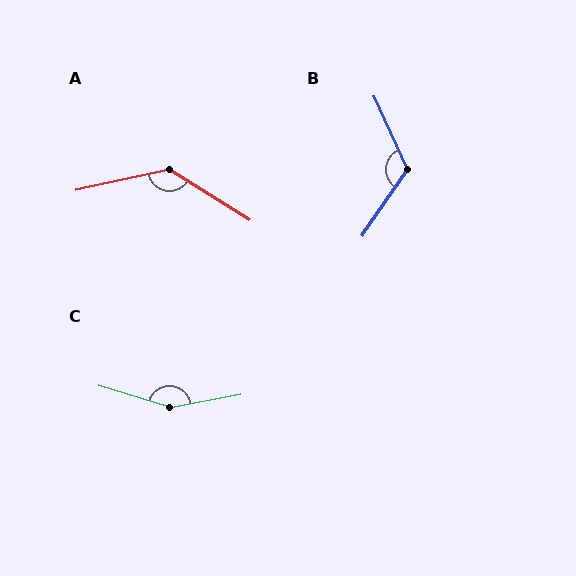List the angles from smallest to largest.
B (121°), A (135°), C (152°).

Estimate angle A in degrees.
Approximately 135 degrees.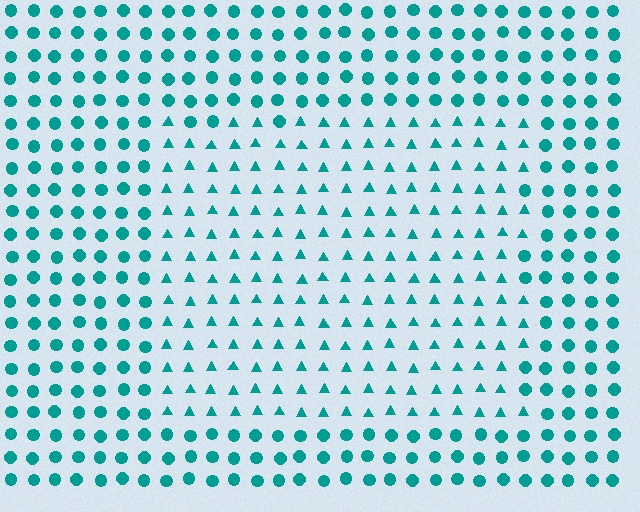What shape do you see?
I see a rectangle.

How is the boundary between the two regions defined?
The boundary is defined by a change in element shape: triangles inside vs. circles outside. All elements share the same color and spacing.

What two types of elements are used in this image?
The image uses triangles inside the rectangle region and circles outside it.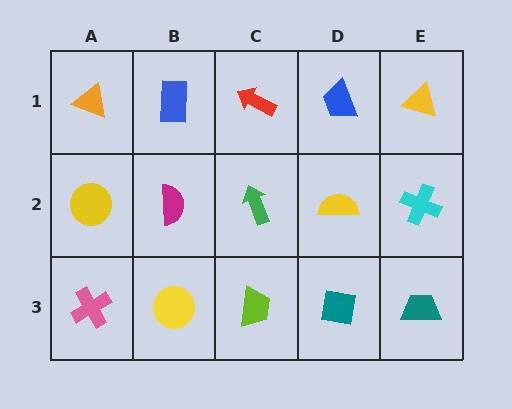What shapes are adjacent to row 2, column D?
A blue trapezoid (row 1, column D), a teal square (row 3, column D), a green arrow (row 2, column C), a cyan cross (row 2, column E).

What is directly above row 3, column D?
A yellow semicircle.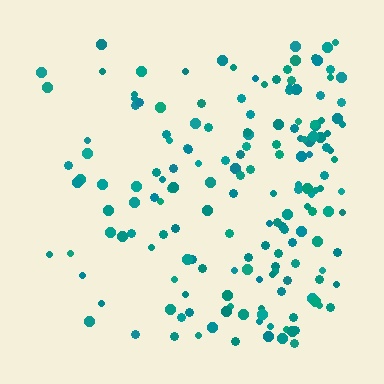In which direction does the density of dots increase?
From left to right, with the right side densest.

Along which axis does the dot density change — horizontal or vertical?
Horizontal.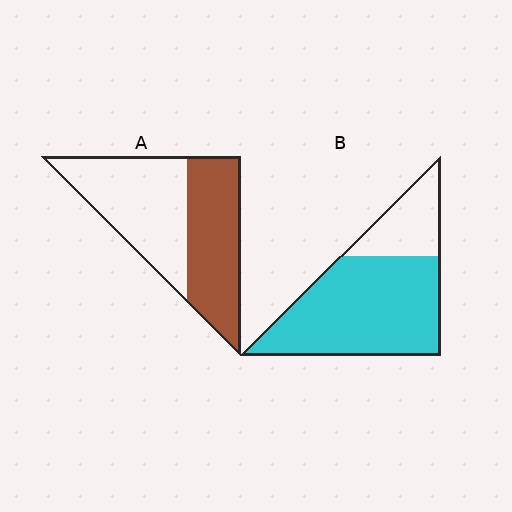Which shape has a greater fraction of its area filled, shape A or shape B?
Shape B.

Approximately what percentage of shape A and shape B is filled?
A is approximately 45% and B is approximately 75%.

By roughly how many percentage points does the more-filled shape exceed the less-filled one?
By roughly 30 percentage points (B over A).